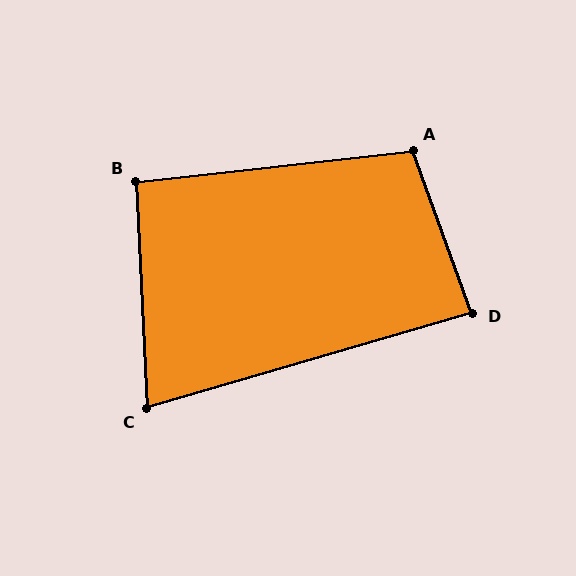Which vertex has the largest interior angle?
A, at approximately 103 degrees.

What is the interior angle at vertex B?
Approximately 94 degrees (approximately right).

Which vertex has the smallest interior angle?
C, at approximately 77 degrees.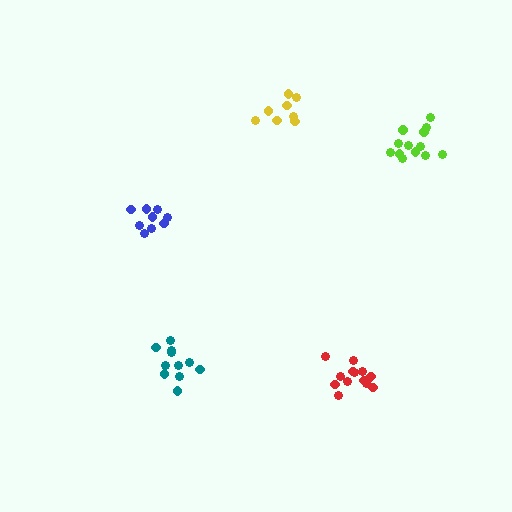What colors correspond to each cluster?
The clusters are colored: teal, yellow, blue, lime, red.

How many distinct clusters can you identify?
There are 5 distinct clusters.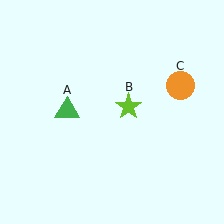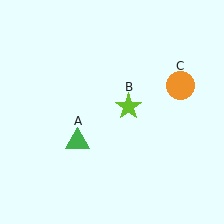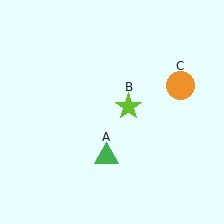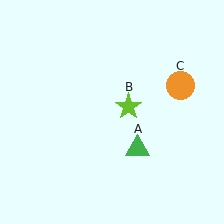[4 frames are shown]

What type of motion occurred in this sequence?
The green triangle (object A) rotated counterclockwise around the center of the scene.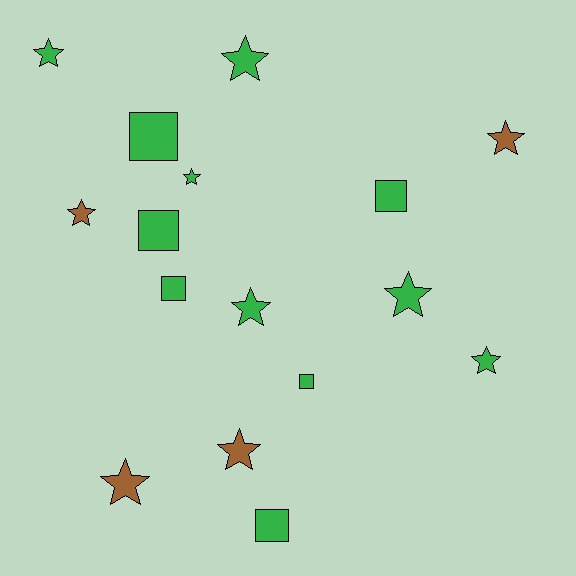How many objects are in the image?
There are 16 objects.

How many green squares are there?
There are 6 green squares.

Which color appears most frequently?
Green, with 12 objects.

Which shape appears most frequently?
Star, with 10 objects.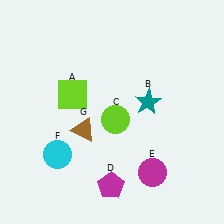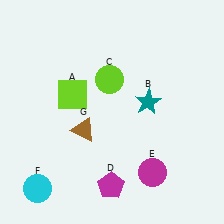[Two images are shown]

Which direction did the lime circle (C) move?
The lime circle (C) moved up.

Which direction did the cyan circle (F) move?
The cyan circle (F) moved down.